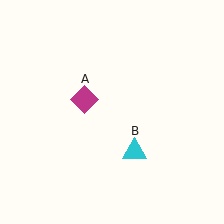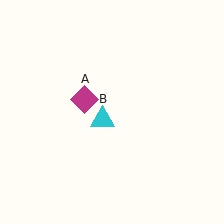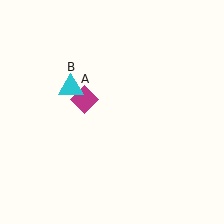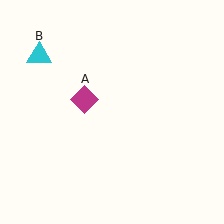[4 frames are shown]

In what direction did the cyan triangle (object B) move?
The cyan triangle (object B) moved up and to the left.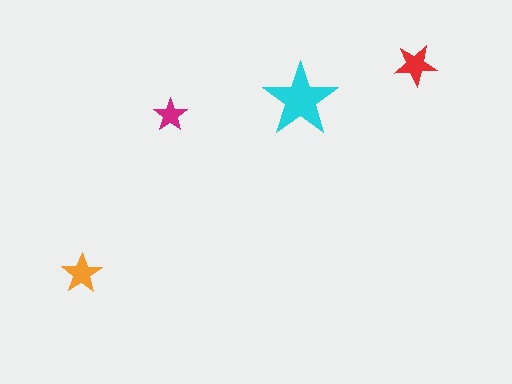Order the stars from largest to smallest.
the cyan one, the red one, the orange one, the magenta one.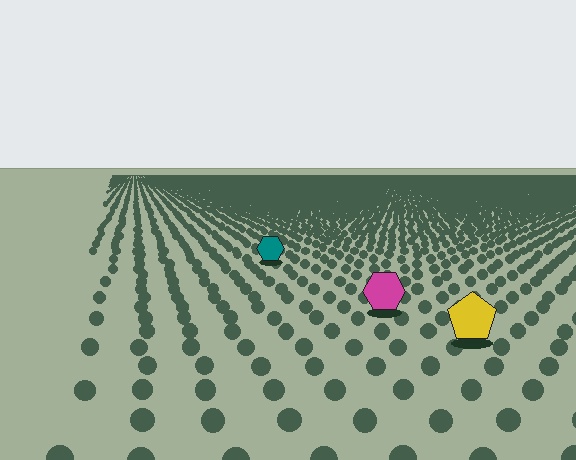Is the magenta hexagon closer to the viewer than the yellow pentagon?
No. The yellow pentagon is closer — you can tell from the texture gradient: the ground texture is coarser near it.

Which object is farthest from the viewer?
The teal hexagon is farthest from the viewer. It appears smaller and the ground texture around it is denser.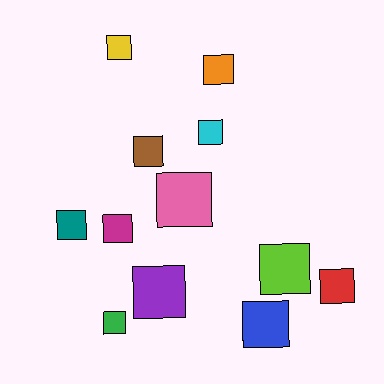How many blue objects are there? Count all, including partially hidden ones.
There is 1 blue object.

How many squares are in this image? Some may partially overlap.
There are 12 squares.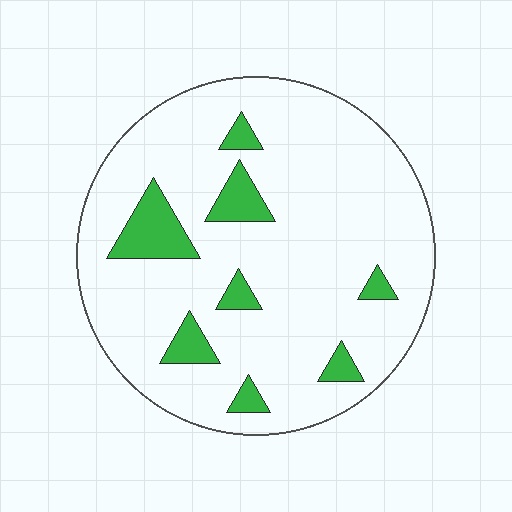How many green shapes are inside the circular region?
8.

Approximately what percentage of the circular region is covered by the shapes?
Approximately 10%.